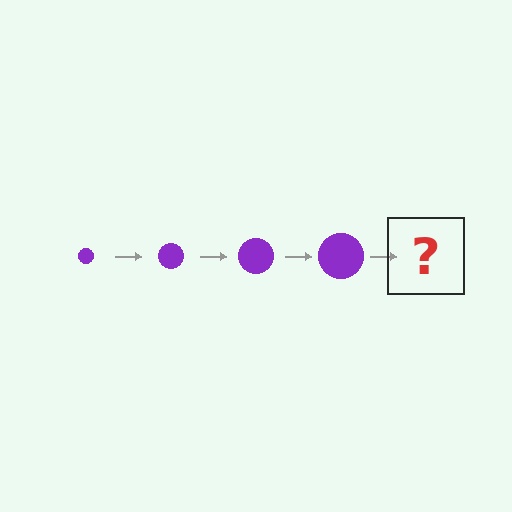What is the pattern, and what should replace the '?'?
The pattern is that the circle gets progressively larger each step. The '?' should be a purple circle, larger than the previous one.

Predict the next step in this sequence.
The next step is a purple circle, larger than the previous one.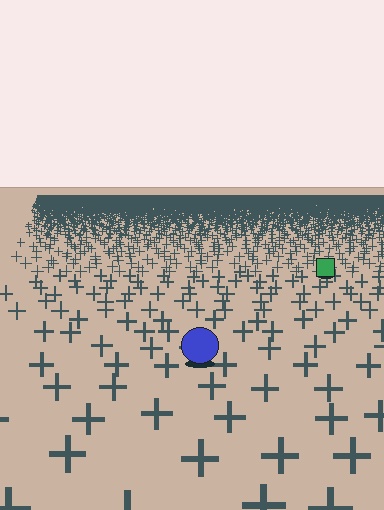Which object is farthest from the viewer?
The green square is farthest from the viewer. It appears smaller and the ground texture around it is denser.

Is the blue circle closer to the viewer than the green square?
Yes. The blue circle is closer — you can tell from the texture gradient: the ground texture is coarser near it.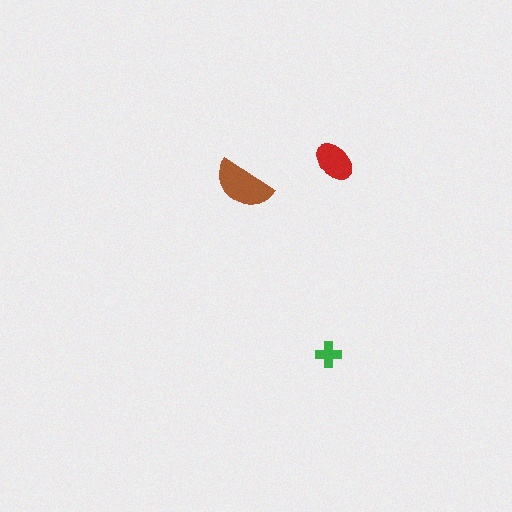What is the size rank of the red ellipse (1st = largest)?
2nd.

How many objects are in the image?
There are 3 objects in the image.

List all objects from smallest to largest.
The green cross, the red ellipse, the brown semicircle.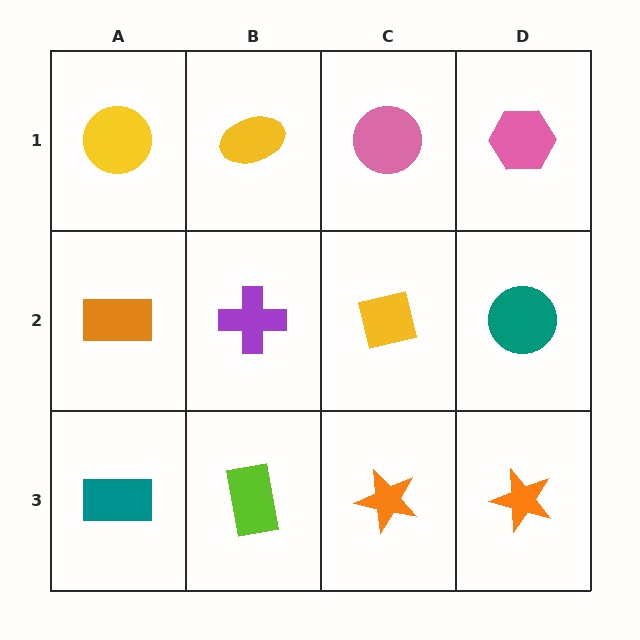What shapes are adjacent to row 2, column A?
A yellow circle (row 1, column A), a teal rectangle (row 3, column A), a purple cross (row 2, column B).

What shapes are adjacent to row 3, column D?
A teal circle (row 2, column D), an orange star (row 3, column C).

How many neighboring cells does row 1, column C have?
3.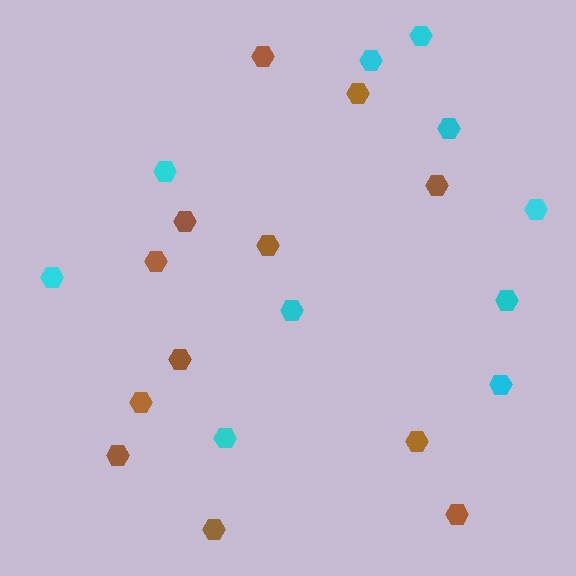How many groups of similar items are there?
There are 2 groups: one group of brown hexagons (12) and one group of cyan hexagons (10).